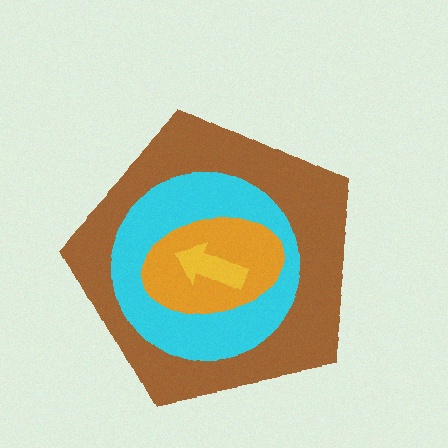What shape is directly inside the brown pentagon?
The cyan circle.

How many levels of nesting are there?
4.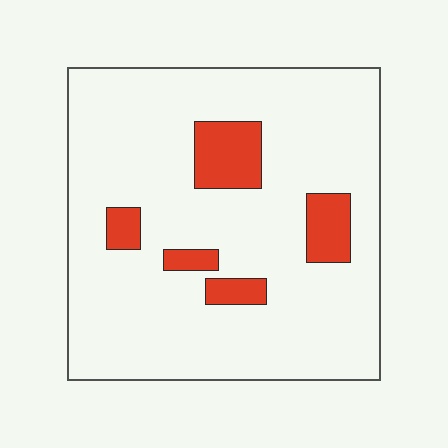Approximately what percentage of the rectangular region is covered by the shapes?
Approximately 10%.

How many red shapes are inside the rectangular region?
5.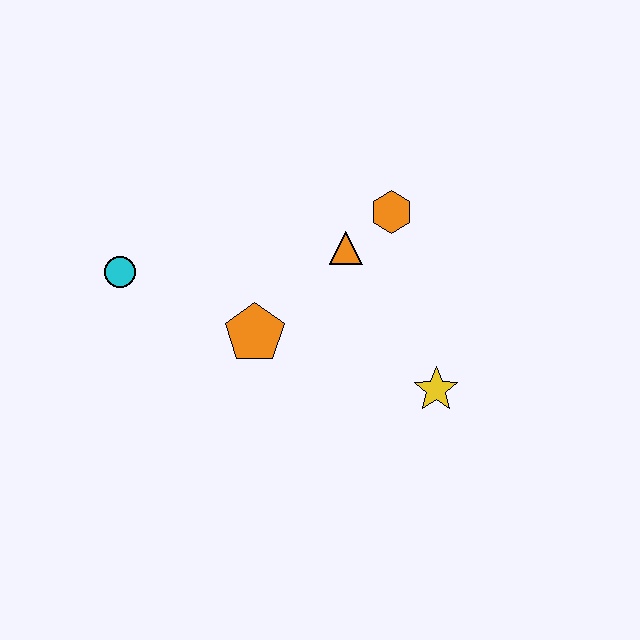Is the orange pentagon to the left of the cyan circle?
No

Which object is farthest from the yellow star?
The cyan circle is farthest from the yellow star.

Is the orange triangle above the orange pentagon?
Yes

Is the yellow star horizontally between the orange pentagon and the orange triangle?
No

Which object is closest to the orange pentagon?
The orange triangle is closest to the orange pentagon.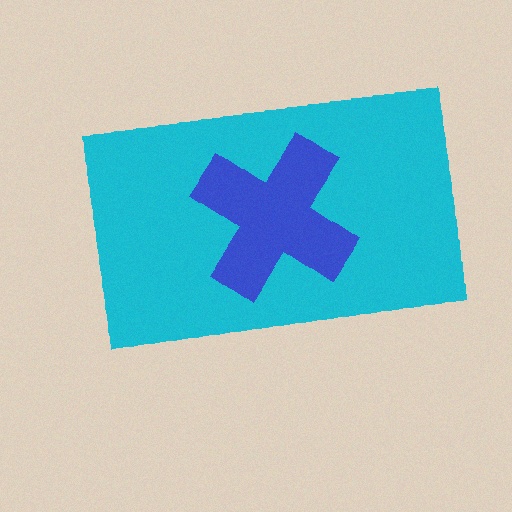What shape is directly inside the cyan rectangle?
The blue cross.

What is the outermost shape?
The cyan rectangle.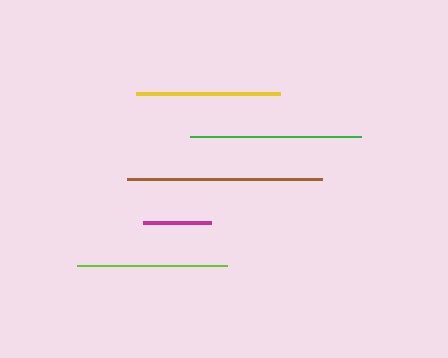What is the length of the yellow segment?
The yellow segment is approximately 144 pixels long.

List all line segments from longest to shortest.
From longest to shortest: brown, green, lime, yellow, magenta.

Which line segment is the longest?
The brown line is the longest at approximately 194 pixels.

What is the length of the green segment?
The green segment is approximately 171 pixels long.